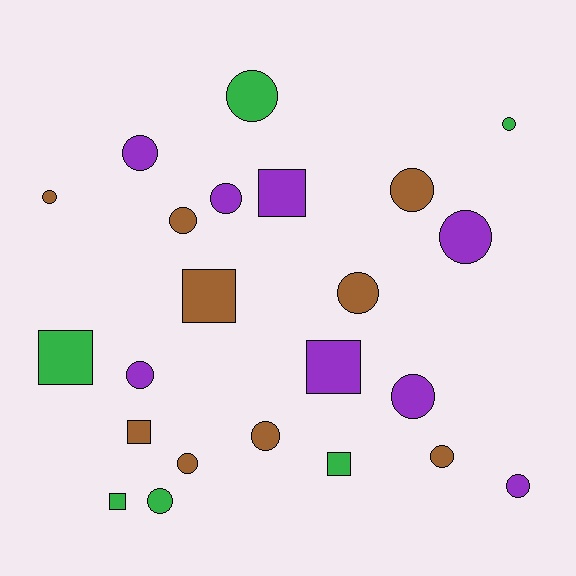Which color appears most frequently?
Brown, with 9 objects.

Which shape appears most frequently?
Circle, with 16 objects.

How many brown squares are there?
There are 2 brown squares.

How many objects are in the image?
There are 23 objects.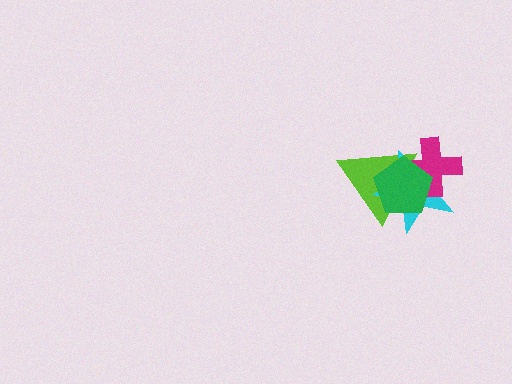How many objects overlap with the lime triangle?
3 objects overlap with the lime triangle.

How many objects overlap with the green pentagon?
3 objects overlap with the green pentagon.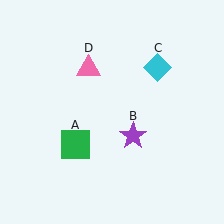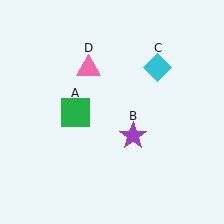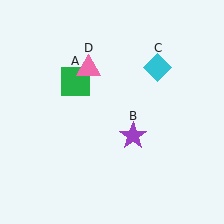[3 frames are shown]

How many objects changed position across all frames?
1 object changed position: green square (object A).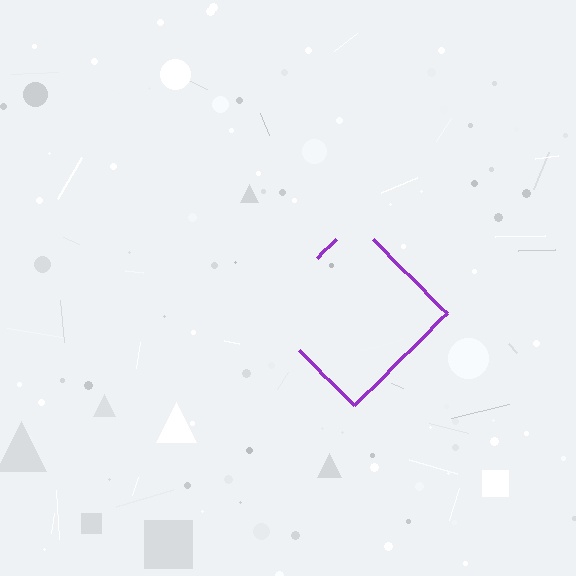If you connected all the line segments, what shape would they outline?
They would outline a diamond.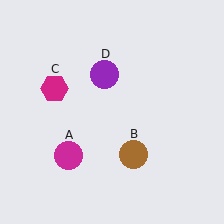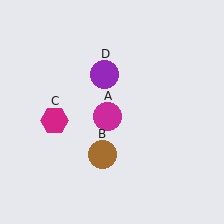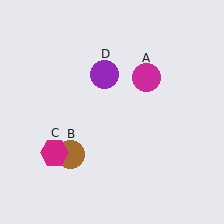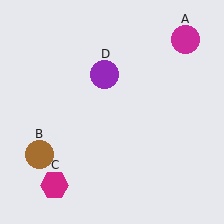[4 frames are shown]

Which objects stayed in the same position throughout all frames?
Purple circle (object D) remained stationary.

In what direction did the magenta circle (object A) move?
The magenta circle (object A) moved up and to the right.